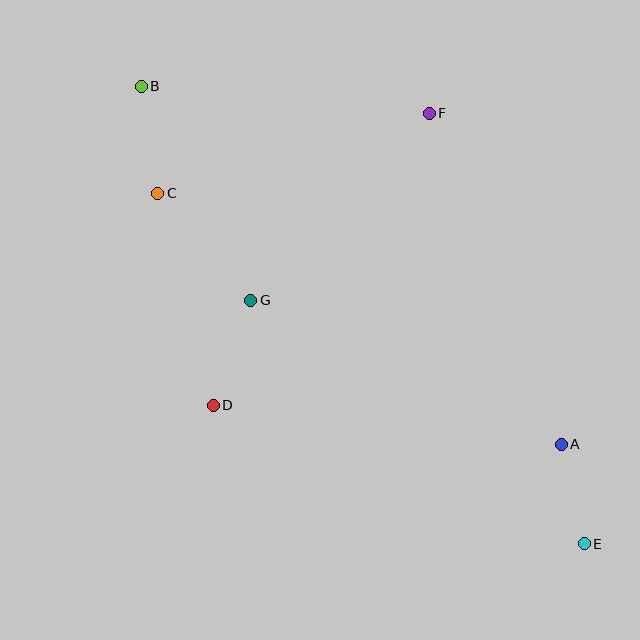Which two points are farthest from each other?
Points B and E are farthest from each other.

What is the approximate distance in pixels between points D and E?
The distance between D and E is approximately 396 pixels.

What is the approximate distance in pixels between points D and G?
The distance between D and G is approximately 112 pixels.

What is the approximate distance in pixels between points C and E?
The distance between C and E is approximately 552 pixels.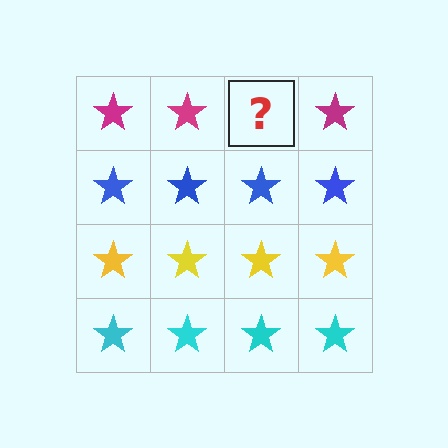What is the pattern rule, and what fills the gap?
The rule is that each row has a consistent color. The gap should be filled with a magenta star.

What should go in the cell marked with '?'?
The missing cell should contain a magenta star.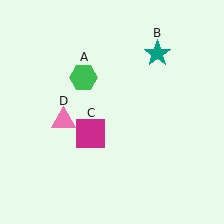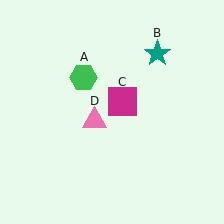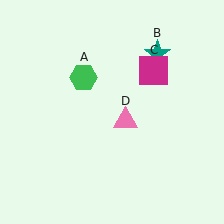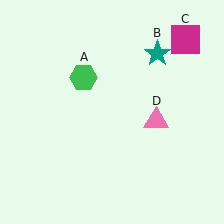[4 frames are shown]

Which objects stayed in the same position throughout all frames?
Green hexagon (object A) and teal star (object B) remained stationary.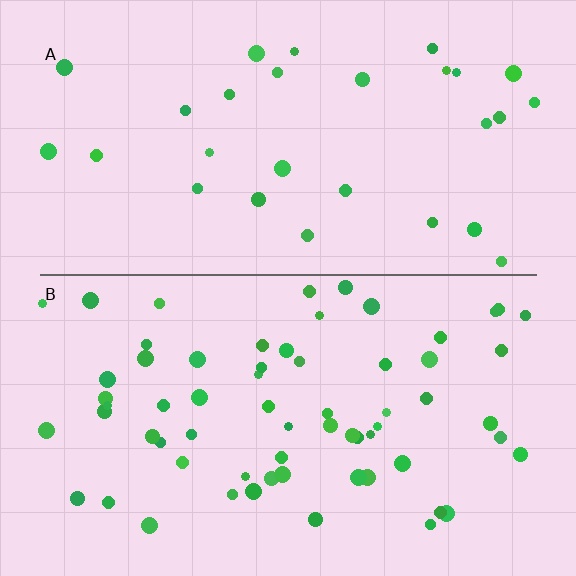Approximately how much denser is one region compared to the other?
Approximately 2.2× — region B over region A.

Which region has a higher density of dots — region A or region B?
B (the bottom).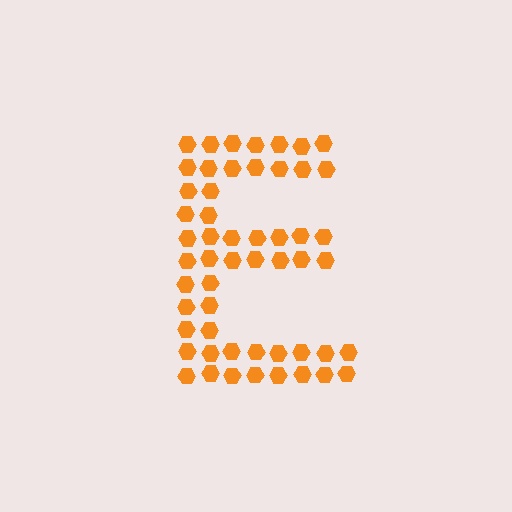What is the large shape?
The large shape is the letter E.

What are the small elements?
The small elements are hexagons.